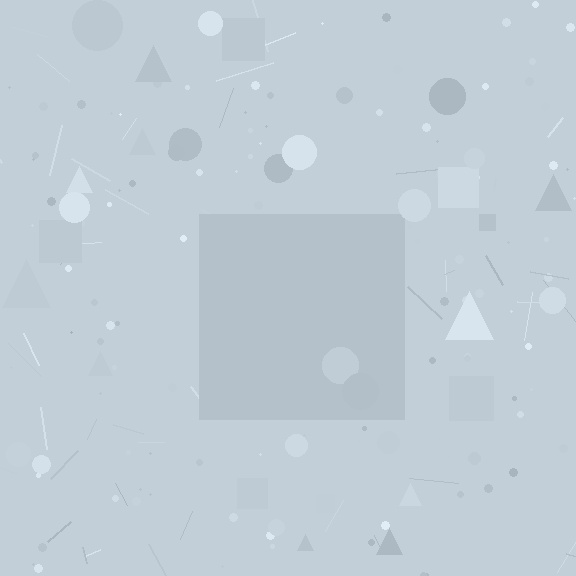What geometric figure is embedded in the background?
A square is embedded in the background.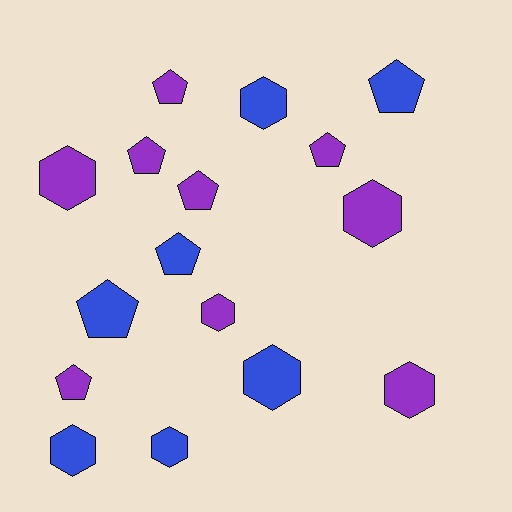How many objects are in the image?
There are 16 objects.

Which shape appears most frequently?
Hexagon, with 8 objects.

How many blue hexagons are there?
There are 4 blue hexagons.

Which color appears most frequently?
Purple, with 9 objects.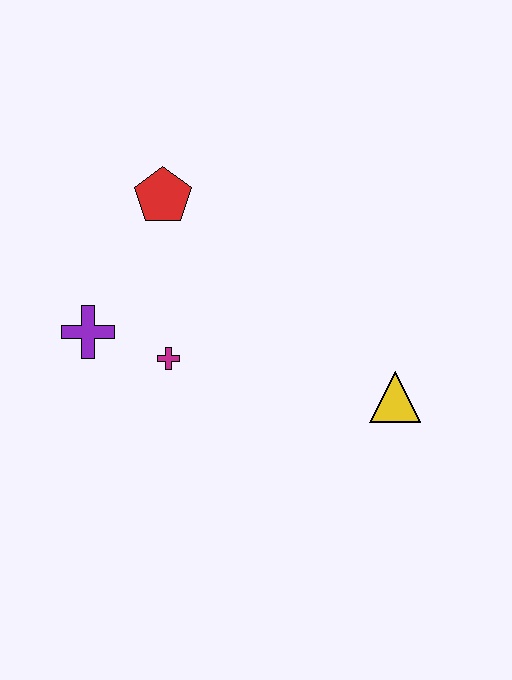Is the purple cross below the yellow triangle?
No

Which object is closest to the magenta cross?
The purple cross is closest to the magenta cross.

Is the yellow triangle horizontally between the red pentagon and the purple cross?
No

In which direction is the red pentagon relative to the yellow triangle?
The red pentagon is to the left of the yellow triangle.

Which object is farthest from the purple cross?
The yellow triangle is farthest from the purple cross.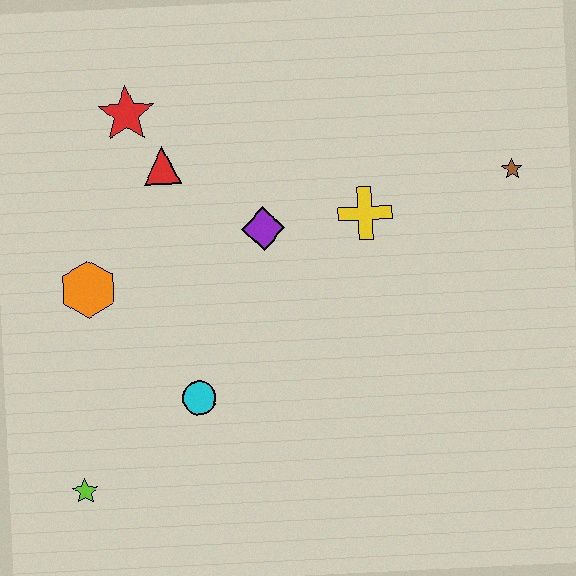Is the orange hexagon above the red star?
No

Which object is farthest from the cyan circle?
The brown star is farthest from the cyan circle.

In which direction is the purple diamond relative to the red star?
The purple diamond is to the right of the red star.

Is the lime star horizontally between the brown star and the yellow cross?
No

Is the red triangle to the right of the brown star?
No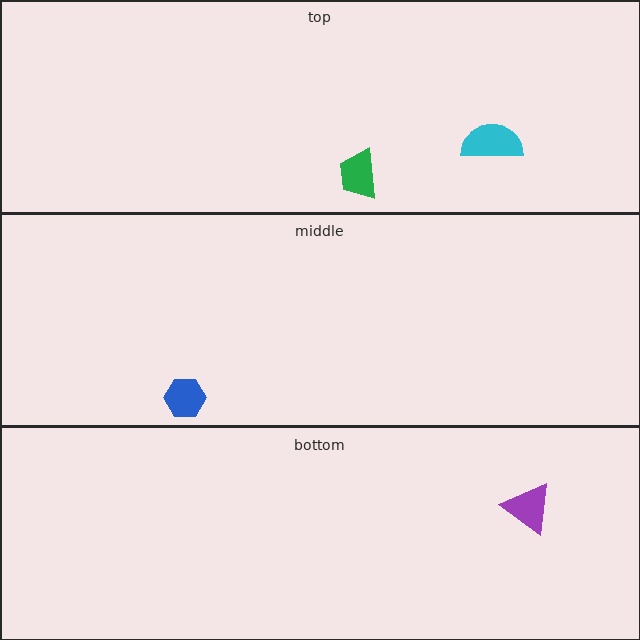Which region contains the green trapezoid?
The top region.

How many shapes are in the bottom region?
1.